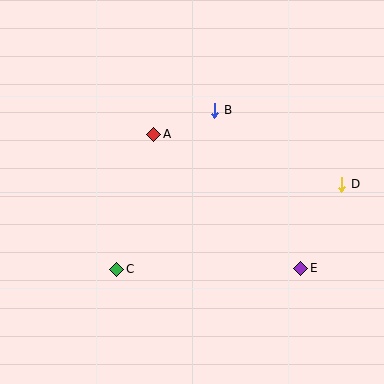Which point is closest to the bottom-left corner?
Point C is closest to the bottom-left corner.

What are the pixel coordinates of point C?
Point C is at (117, 269).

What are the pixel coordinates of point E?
Point E is at (301, 268).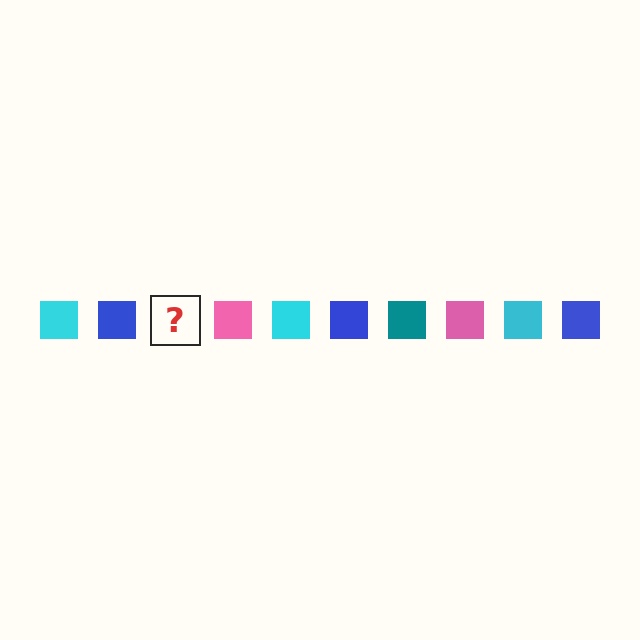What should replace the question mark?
The question mark should be replaced with a teal square.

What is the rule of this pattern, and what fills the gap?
The rule is that the pattern cycles through cyan, blue, teal, pink squares. The gap should be filled with a teal square.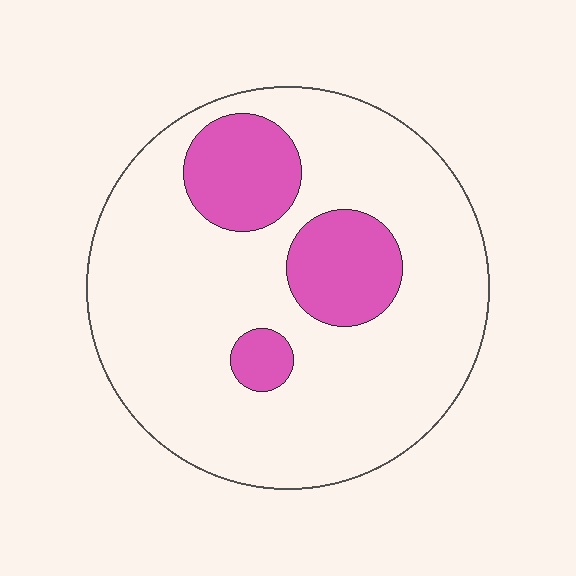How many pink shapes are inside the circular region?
3.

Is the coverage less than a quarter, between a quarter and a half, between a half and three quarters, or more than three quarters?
Less than a quarter.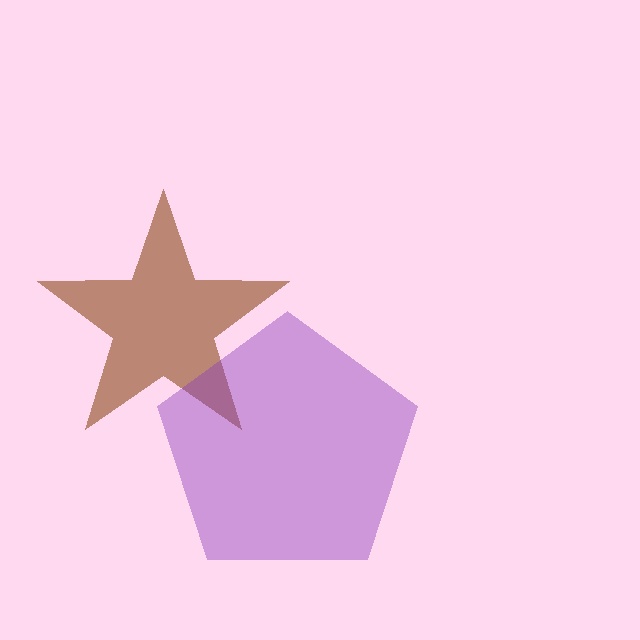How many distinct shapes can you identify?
There are 2 distinct shapes: a brown star, a purple pentagon.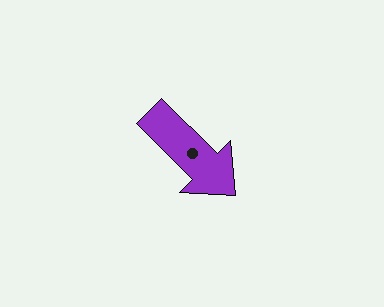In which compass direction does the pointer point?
Southeast.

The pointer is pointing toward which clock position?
Roughly 4 o'clock.